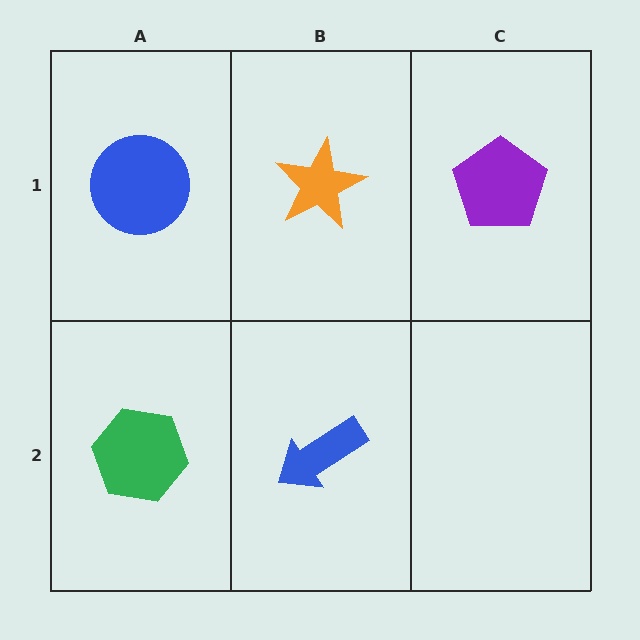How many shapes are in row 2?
2 shapes.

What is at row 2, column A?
A green hexagon.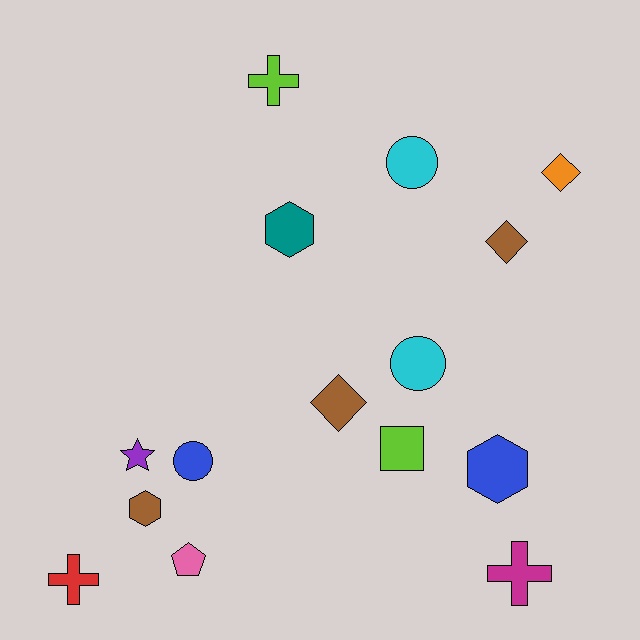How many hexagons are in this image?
There are 3 hexagons.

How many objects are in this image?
There are 15 objects.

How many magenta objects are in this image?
There is 1 magenta object.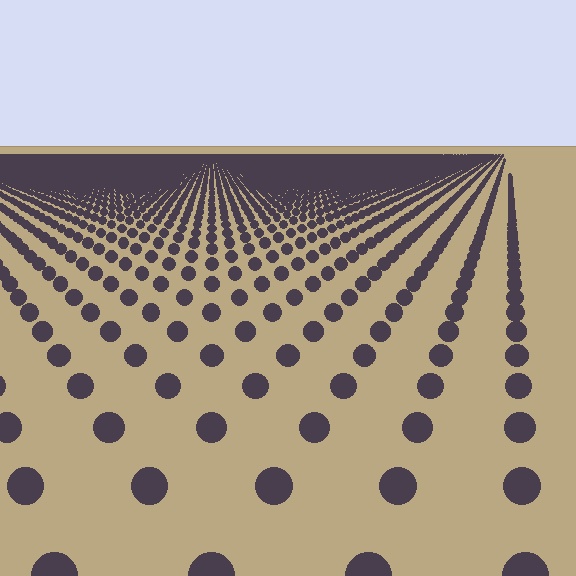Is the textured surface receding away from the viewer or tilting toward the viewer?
The surface is receding away from the viewer. Texture elements get smaller and denser toward the top.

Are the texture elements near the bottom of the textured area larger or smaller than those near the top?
Larger. Near the bottom, elements are closer to the viewer and appear at a bigger on-screen size.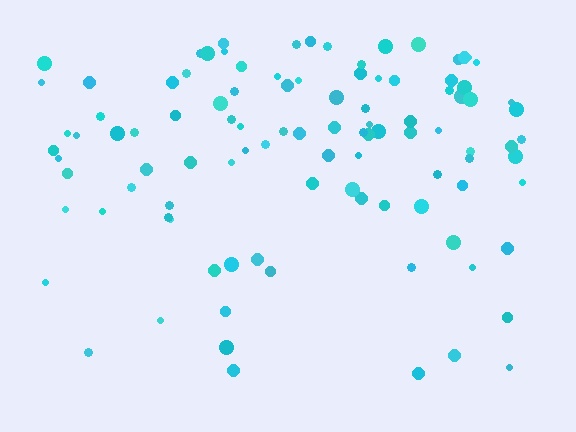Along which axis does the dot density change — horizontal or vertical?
Vertical.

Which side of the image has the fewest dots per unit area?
The bottom.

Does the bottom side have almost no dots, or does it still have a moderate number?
Still a moderate number, just noticeably fewer than the top.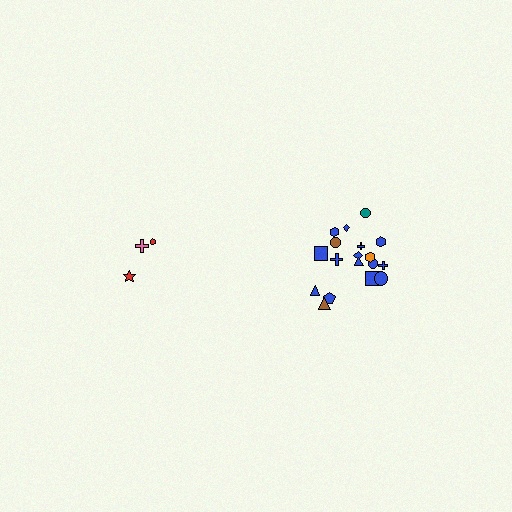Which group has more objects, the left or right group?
The right group.